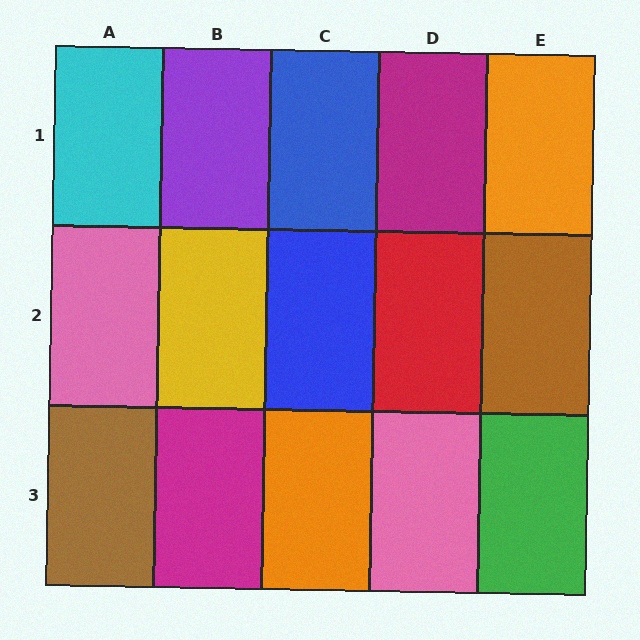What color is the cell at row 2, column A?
Pink.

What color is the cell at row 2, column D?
Red.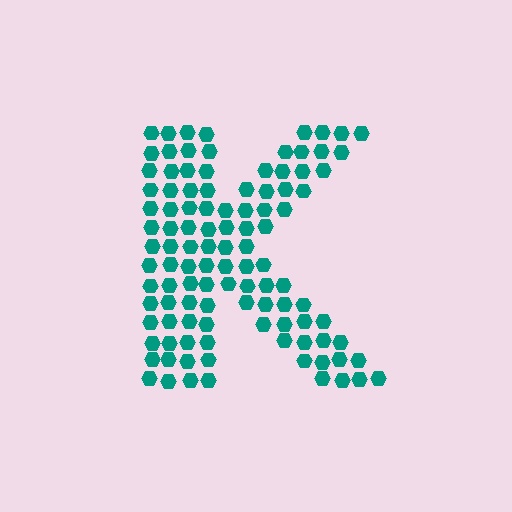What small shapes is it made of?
It is made of small hexagons.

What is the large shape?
The large shape is the letter K.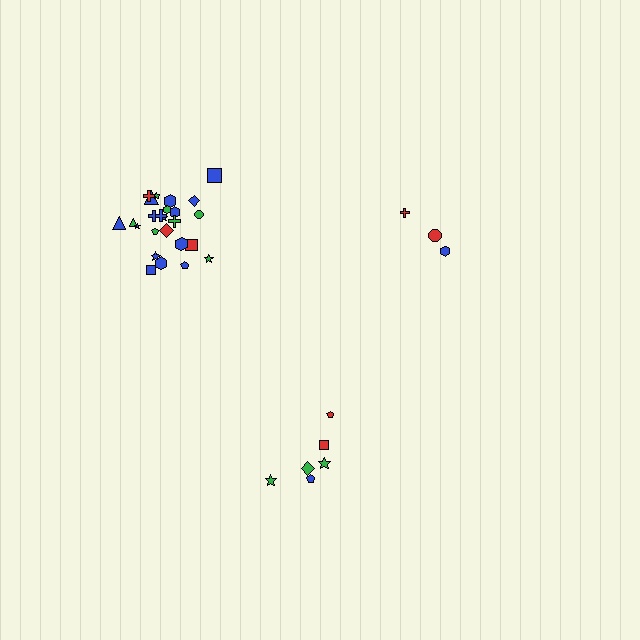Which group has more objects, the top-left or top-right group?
The top-left group.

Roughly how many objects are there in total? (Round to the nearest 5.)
Roughly 35 objects in total.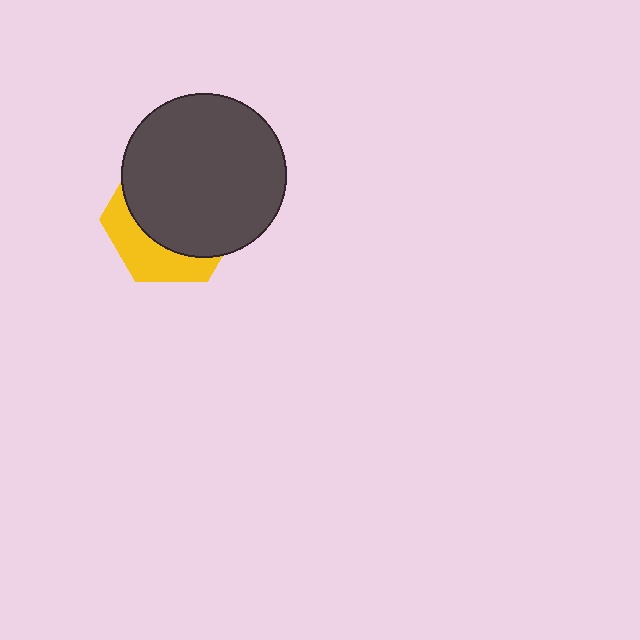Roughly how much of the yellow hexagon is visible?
A small part of it is visible (roughly 32%).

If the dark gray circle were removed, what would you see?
You would see the complete yellow hexagon.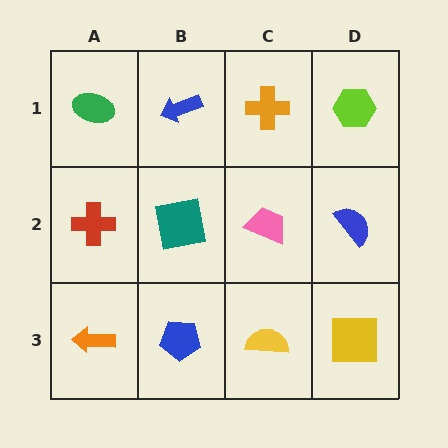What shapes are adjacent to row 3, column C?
A pink trapezoid (row 2, column C), a blue pentagon (row 3, column B), a yellow square (row 3, column D).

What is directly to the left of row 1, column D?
An orange cross.